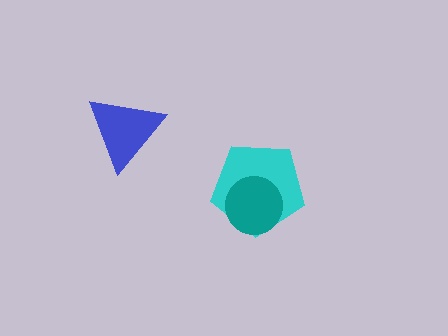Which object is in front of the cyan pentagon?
The teal circle is in front of the cyan pentagon.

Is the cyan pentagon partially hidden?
Yes, it is partially covered by another shape.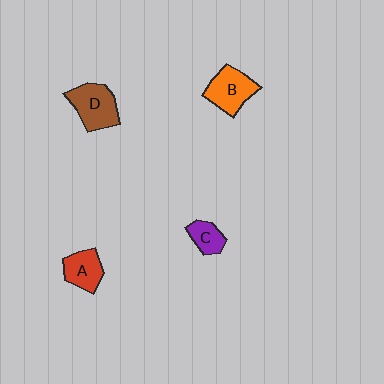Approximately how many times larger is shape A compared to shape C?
Approximately 1.4 times.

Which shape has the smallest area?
Shape C (purple).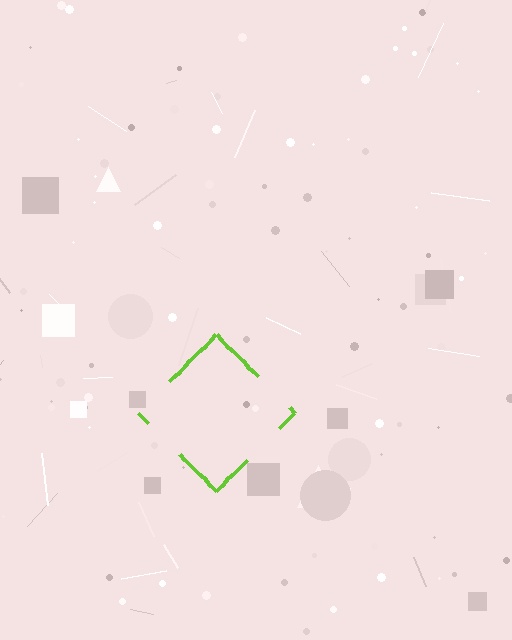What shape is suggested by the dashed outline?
The dashed outline suggests a diamond.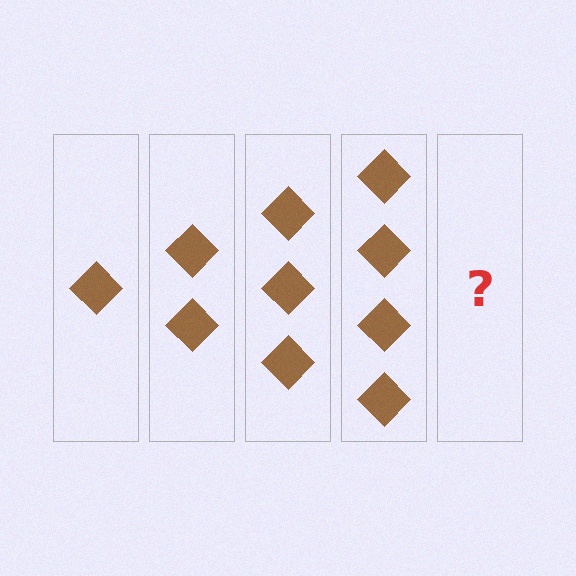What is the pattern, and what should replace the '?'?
The pattern is that each step adds one more diamond. The '?' should be 5 diamonds.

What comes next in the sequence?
The next element should be 5 diamonds.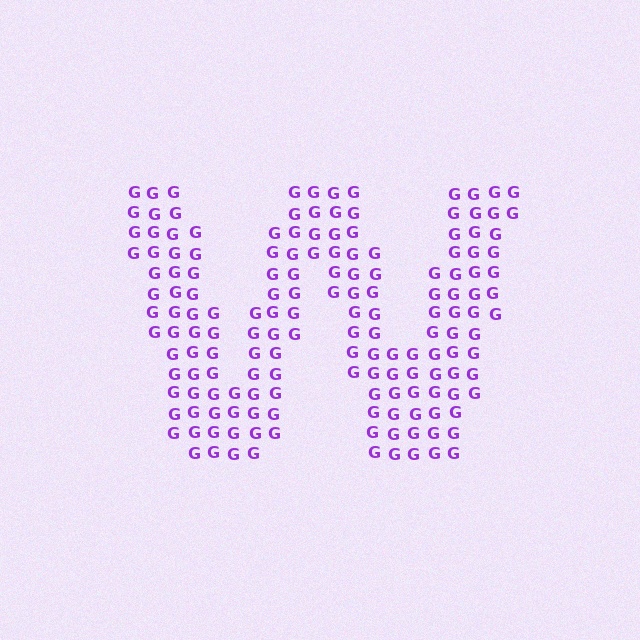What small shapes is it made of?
It is made of small letter G's.